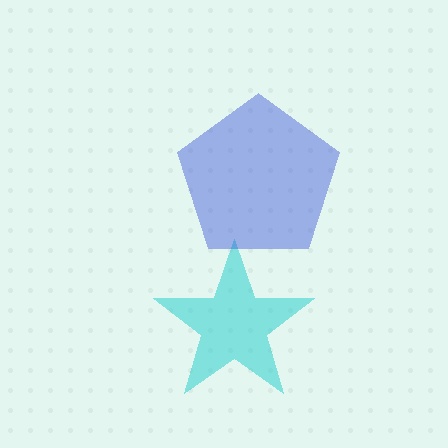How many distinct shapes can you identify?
There are 2 distinct shapes: a cyan star, a blue pentagon.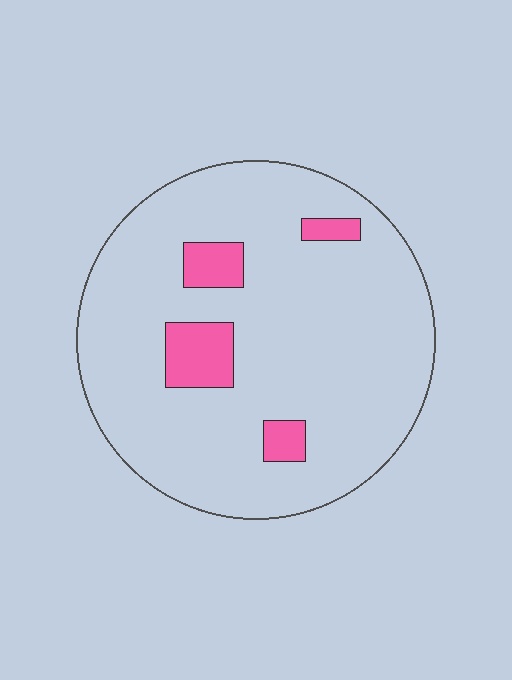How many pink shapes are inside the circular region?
4.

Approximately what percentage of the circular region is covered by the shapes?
Approximately 10%.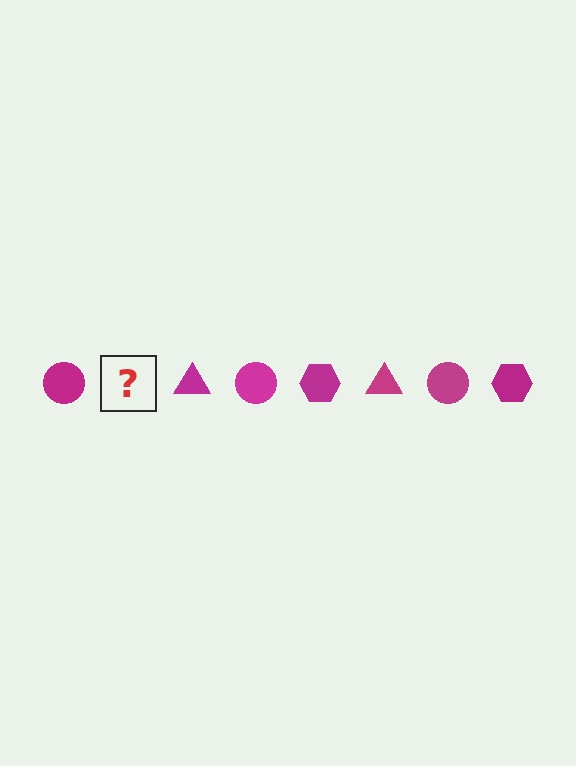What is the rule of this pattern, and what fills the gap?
The rule is that the pattern cycles through circle, hexagon, triangle shapes in magenta. The gap should be filled with a magenta hexagon.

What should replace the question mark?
The question mark should be replaced with a magenta hexagon.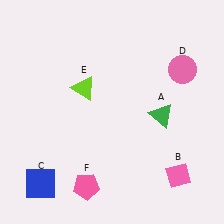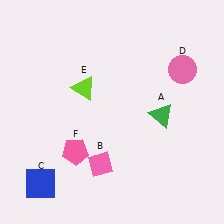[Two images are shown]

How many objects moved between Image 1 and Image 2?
2 objects moved between the two images.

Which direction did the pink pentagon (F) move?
The pink pentagon (F) moved up.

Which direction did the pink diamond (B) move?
The pink diamond (B) moved left.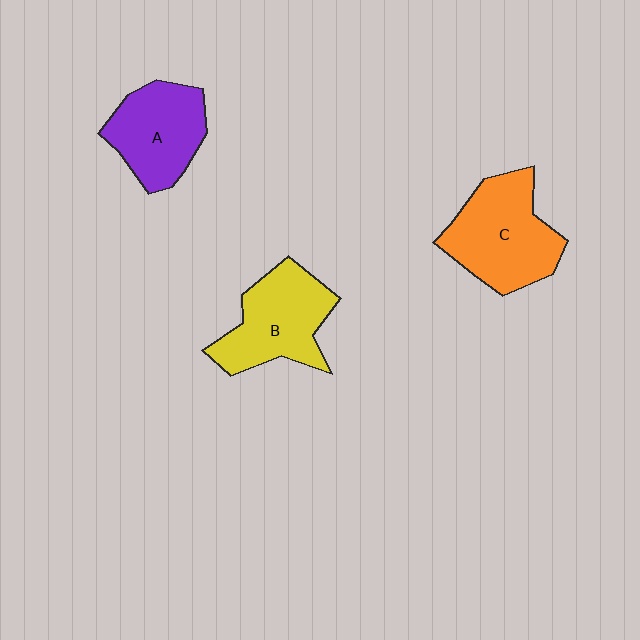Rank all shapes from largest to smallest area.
From largest to smallest: C (orange), B (yellow), A (purple).